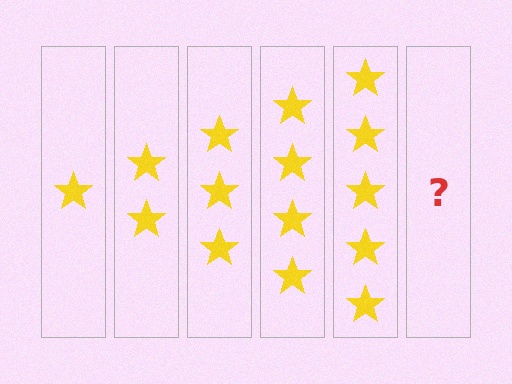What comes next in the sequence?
The next element should be 6 stars.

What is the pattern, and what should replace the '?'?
The pattern is that each step adds one more star. The '?' should be 6 stars.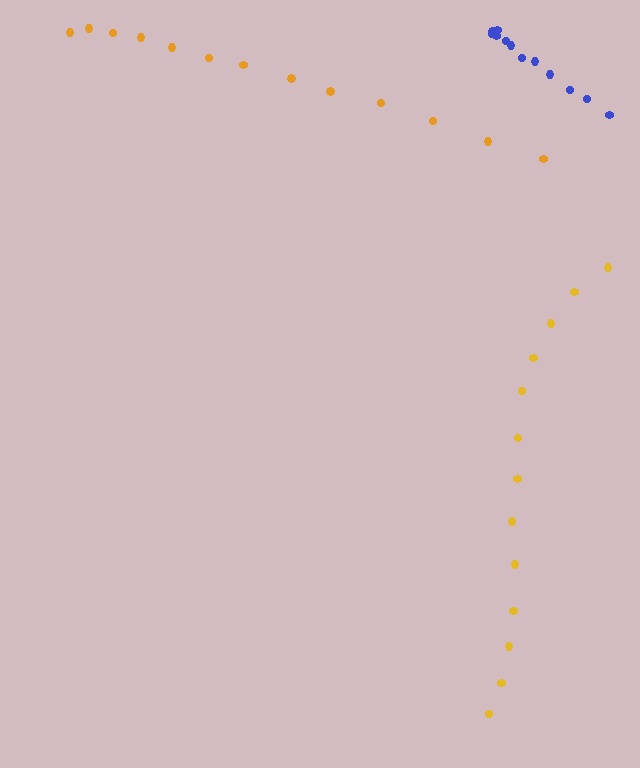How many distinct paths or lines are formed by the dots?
There are 3 distinct paths.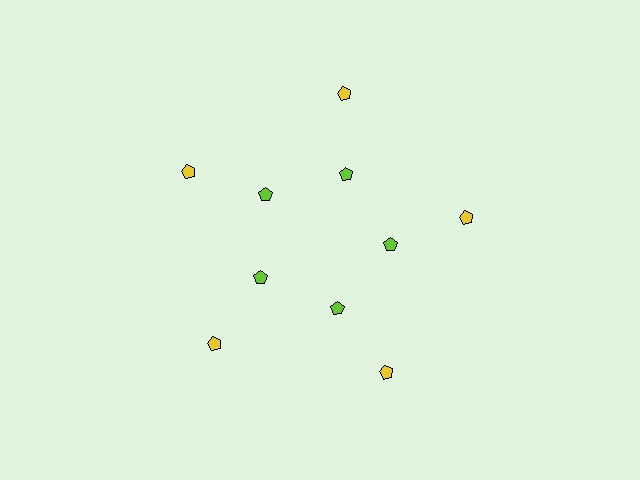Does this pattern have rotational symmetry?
Yes, this pattern has 5-fold rotational symmetry. It looks the same after rotating 72 degrees around the center.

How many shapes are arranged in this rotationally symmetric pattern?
There are 10 shapes, arranged in 5 groups of 2.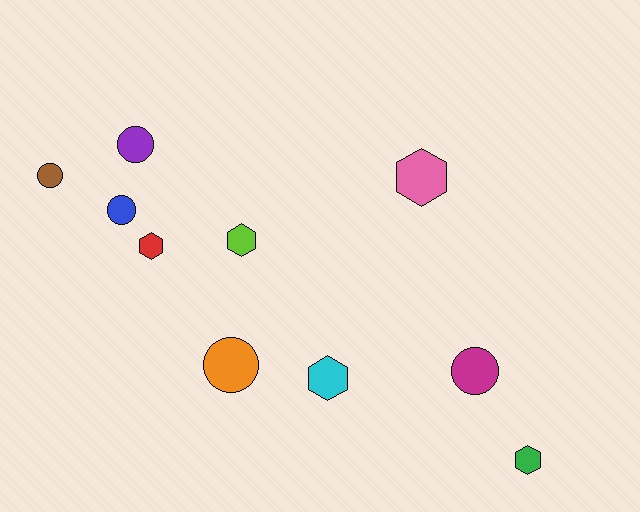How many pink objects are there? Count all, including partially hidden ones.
There is 1 pink object.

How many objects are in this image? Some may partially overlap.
There are 10 objects.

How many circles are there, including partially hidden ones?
There are 5 circles.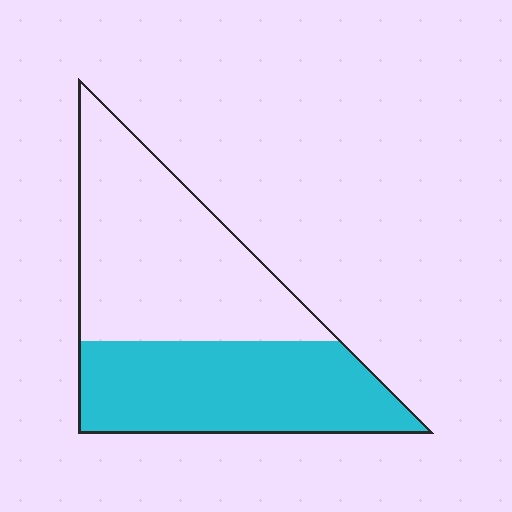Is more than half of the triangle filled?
No.